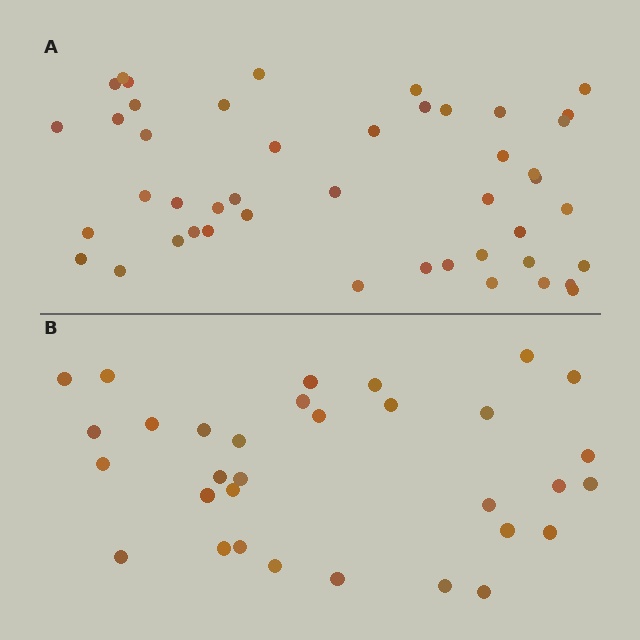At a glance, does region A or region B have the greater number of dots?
Region A (the top region) has more dots.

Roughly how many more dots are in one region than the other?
Region A has approximately 15 more dots than region B.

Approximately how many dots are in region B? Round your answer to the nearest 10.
About 30 dots. (The exact count is 32, which rounds to 30.)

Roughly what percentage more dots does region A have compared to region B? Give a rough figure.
About 45% more.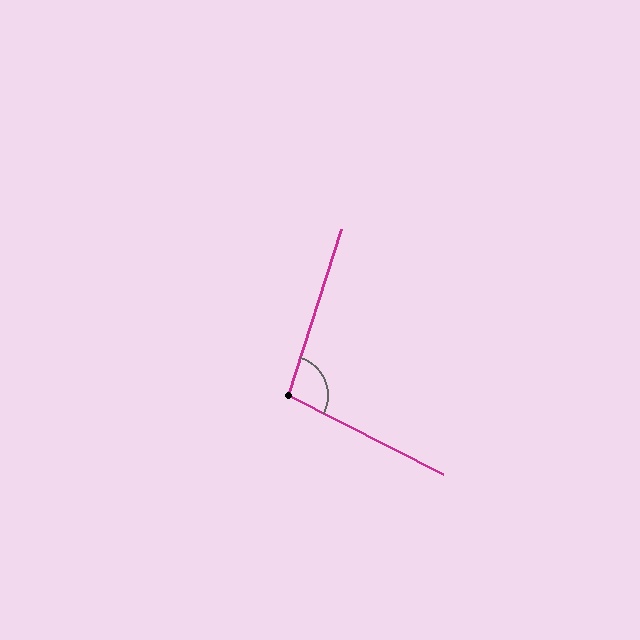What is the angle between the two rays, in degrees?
Approximately 99 degrees.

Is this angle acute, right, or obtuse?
It is obtuse.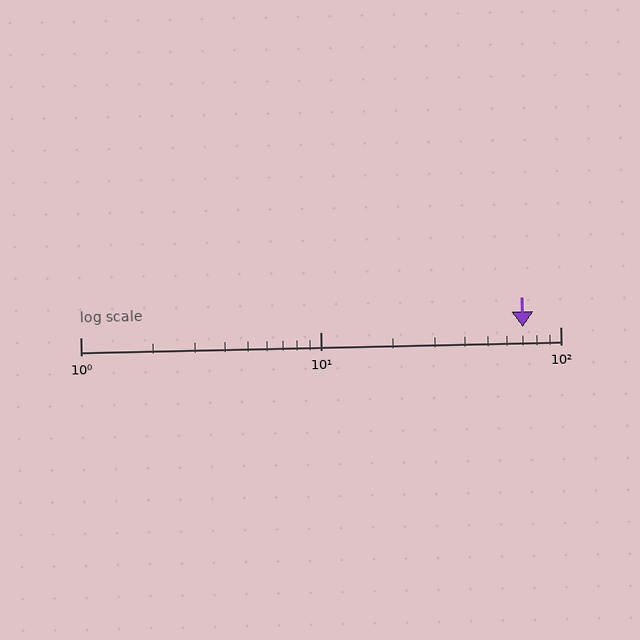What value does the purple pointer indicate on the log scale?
The pointer indicates approximately 70.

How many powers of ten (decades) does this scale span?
The scale spans 2 decades, from 1 to 100.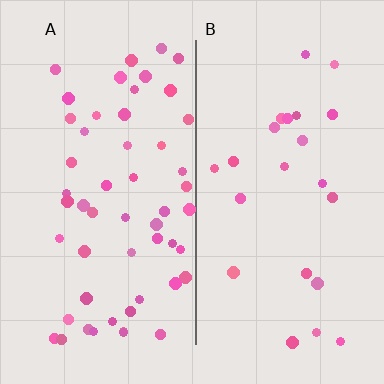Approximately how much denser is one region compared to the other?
Approximately 2.3× — region A over region B.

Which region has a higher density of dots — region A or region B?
A (the left).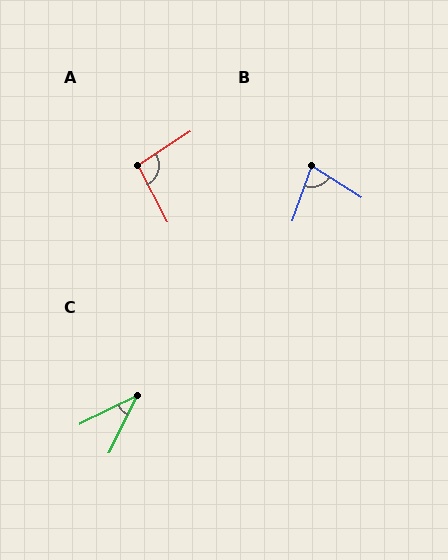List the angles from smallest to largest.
C (37°), B (76°), A (96°).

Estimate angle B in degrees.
Approximately 76 degrees.